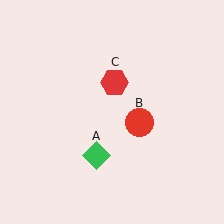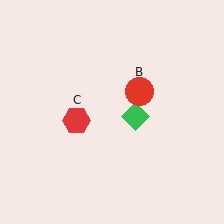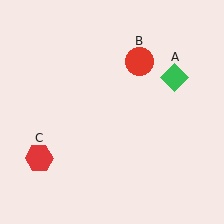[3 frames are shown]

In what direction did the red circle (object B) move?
The red circle (object B) moved up.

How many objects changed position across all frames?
3 objects changed position: green diamond (object A), red circle (object B), red hexagon (object C).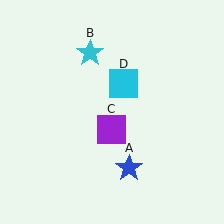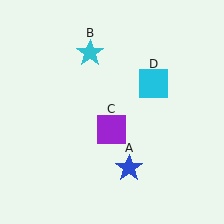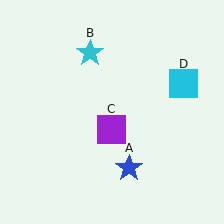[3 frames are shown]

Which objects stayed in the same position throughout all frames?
Blue star (object A) and cyan star (object B) and purple square (object C) remained stationary.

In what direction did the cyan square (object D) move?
The cyan square (object D) moved right.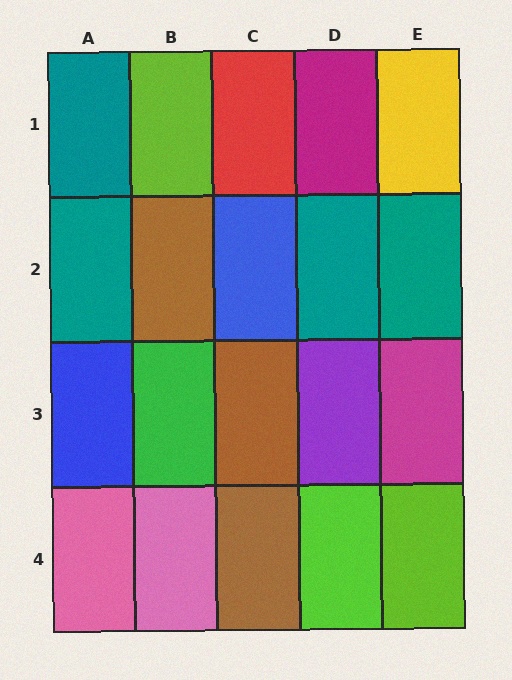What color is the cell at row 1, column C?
Red.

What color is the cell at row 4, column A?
Pink.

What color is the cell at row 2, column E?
Teal.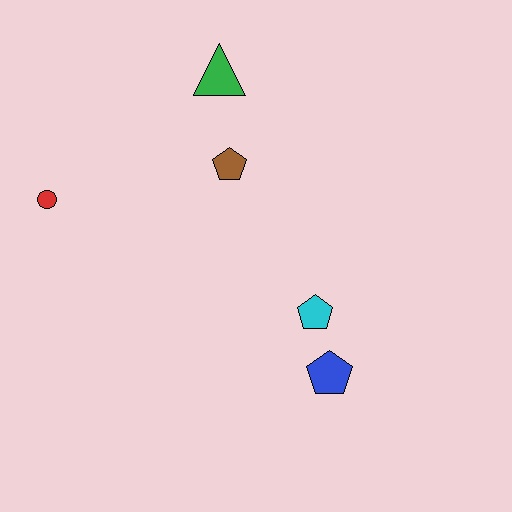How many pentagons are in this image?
There are 3 pentagons.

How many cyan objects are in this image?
There is 1 cyan object.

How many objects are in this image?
There are 5 objects.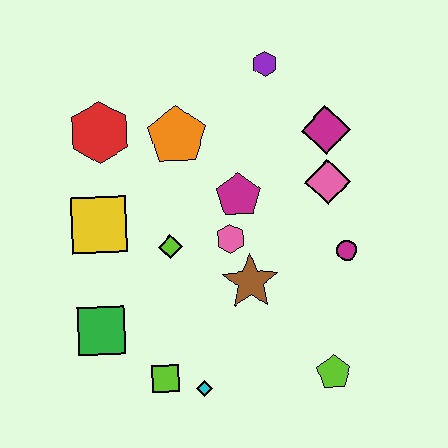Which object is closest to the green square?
The lime square is closest to the green square.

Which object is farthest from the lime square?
The purple hexagon is farthest from the lime square.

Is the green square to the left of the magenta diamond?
Yes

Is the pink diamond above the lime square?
Yes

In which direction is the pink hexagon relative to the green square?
The pink hexagon is to the right of the green square.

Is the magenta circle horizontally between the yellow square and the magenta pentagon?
No